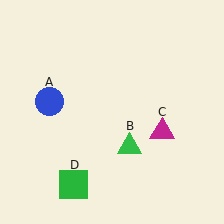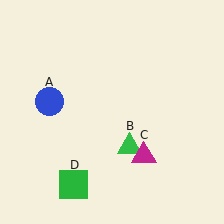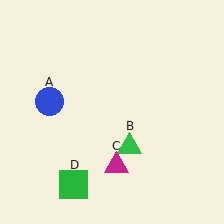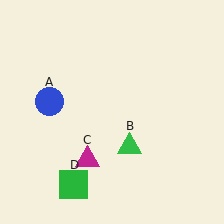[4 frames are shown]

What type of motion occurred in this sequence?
The magenta triangle (object C) rotated clockwise around the center of the scene.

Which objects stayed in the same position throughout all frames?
Blue circle (object A) and green triangle (object B) and green square (object D) remained stationary.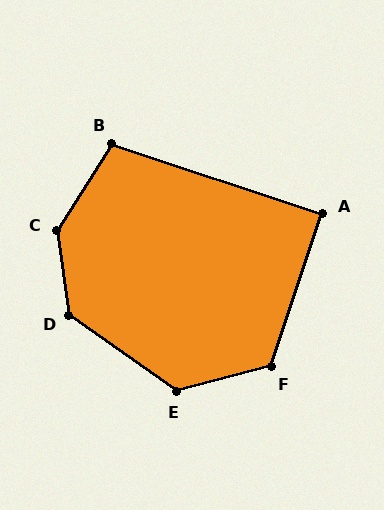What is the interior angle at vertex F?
Approximately 123 degrees (obtuse).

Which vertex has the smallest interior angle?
A, at approximately 90 degrees.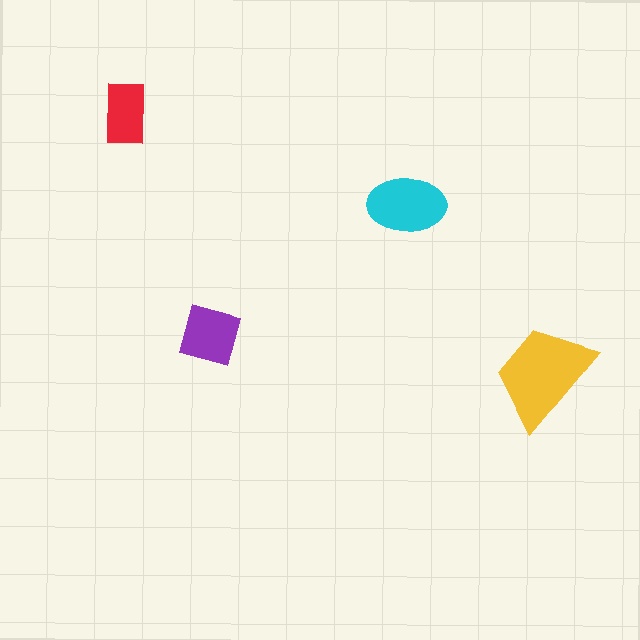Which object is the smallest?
The red rectangle.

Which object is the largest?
The yellow trapezoid.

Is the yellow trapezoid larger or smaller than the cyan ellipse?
Larger.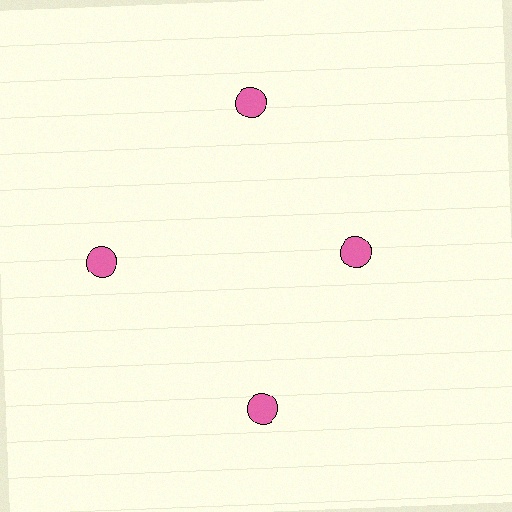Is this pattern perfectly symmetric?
No. The 4 pink circles are arranged in a ring, but one element near the 3 o'clock position is pulled inward toward the center, breaking the 4-fold rotational symmetry.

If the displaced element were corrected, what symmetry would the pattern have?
It would have 4-fold rotational symmetry — the pattern would map onto itself every 90 degrees.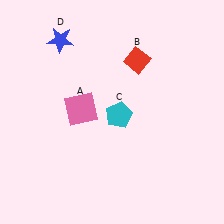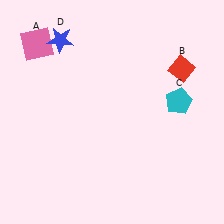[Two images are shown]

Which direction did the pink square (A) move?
The pink square (A) moved up.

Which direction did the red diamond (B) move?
The red diamond (B) moved right.